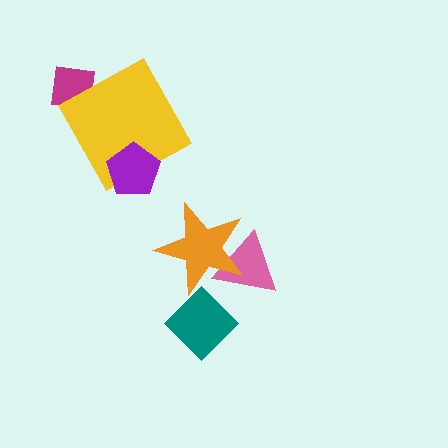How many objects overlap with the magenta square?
1 object overlaps with the magenta square.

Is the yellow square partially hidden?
Yes, it is partially covered by another shape.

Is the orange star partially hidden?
No, no other shape covers it.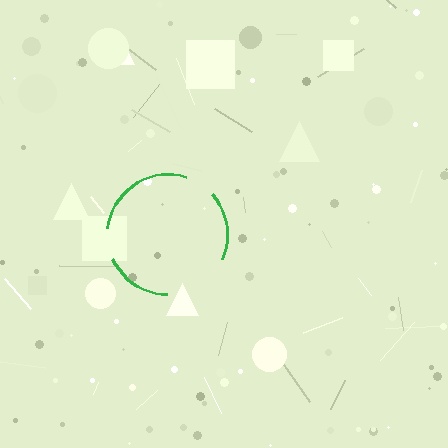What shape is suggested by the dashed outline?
The dashed outline suggests a circle.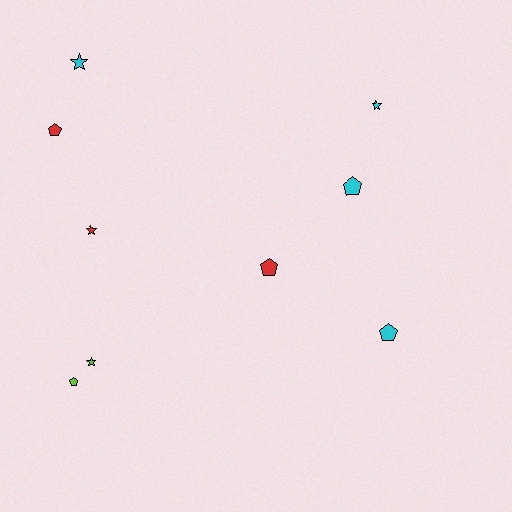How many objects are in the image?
There are 9 objects.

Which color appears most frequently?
Cyan, with 4 objects.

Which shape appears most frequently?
Pentagon, with 5 objects.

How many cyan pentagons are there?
There are 2 cyan pentagons.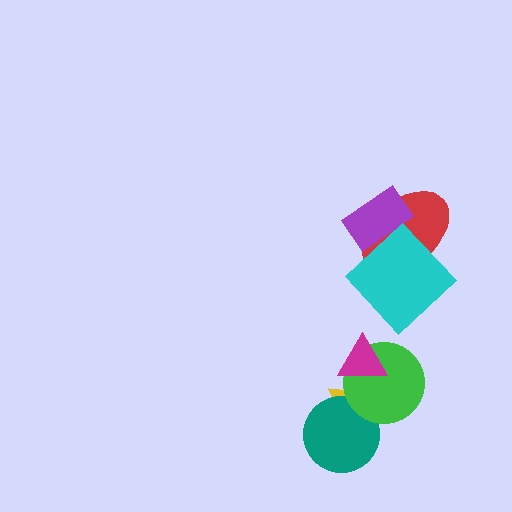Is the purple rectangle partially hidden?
No, no other shape covers it.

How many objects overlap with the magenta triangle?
2 objects overlap with the magenta triangle.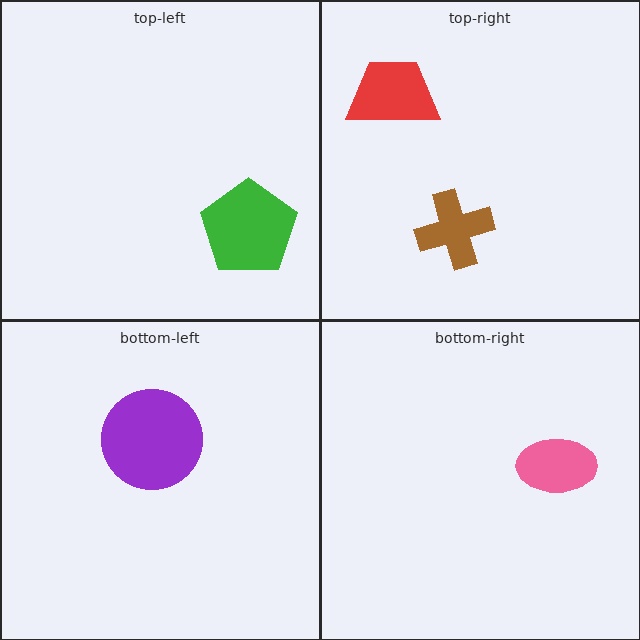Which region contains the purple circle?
The bottom-left region.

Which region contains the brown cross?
The top-right region.